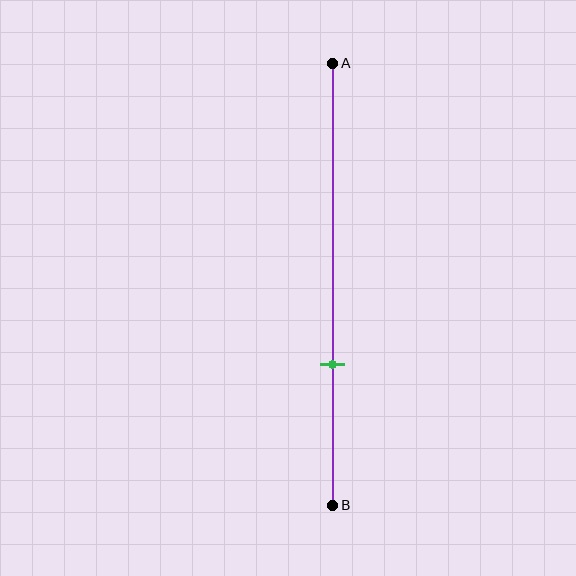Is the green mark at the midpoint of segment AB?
No, the mark is at about 70% from A, not at the 50% midpoint.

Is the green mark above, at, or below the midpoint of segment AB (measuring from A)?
The green mark is below the midpoint of segment AB.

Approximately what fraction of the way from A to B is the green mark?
The green mark is approximately 70% of the way from A to B.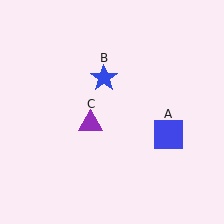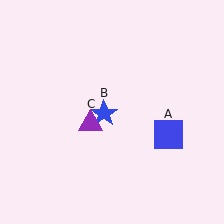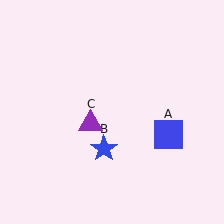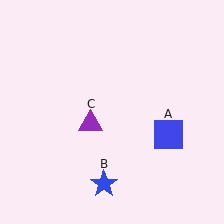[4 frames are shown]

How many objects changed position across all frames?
1 object changed position: blue star (object B).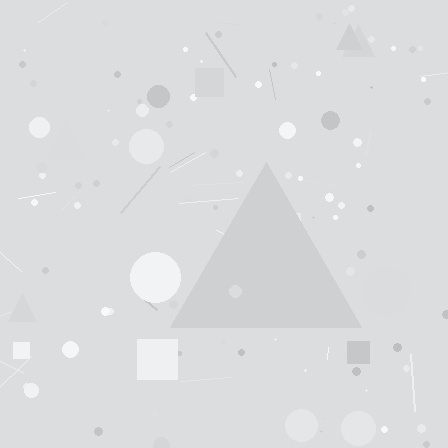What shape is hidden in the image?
A triangle is hidden in the image.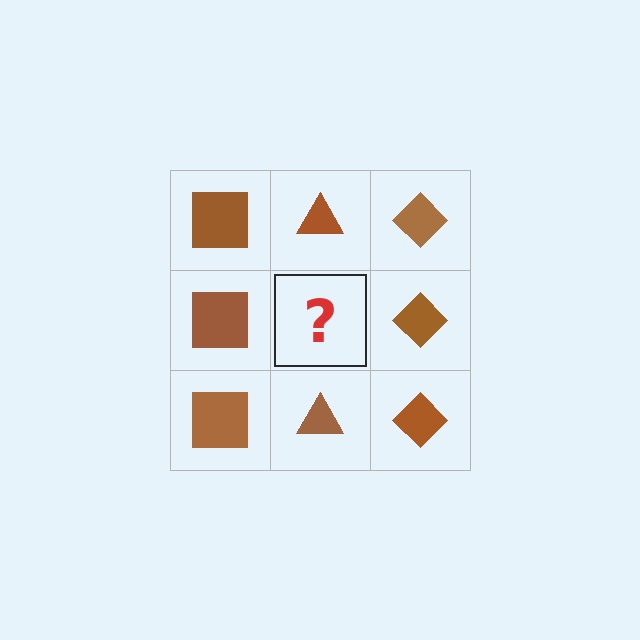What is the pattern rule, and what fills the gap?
The rule is that each column has a consistent shape. The gap should be filled with a brown triangle.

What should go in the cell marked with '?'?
The missing cell should contain a brown triangle.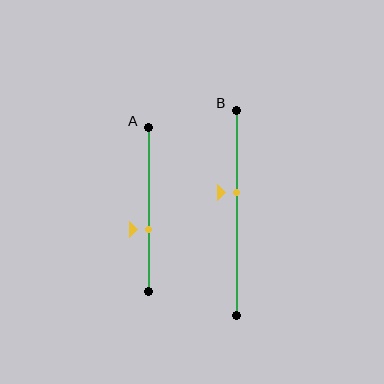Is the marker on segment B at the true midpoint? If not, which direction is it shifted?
No, the marker on segment B is shifted upward by about 10% of the segment length.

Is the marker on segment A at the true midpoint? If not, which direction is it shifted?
No, the marker on segment A is shifted downward by about 12% of the segment length.